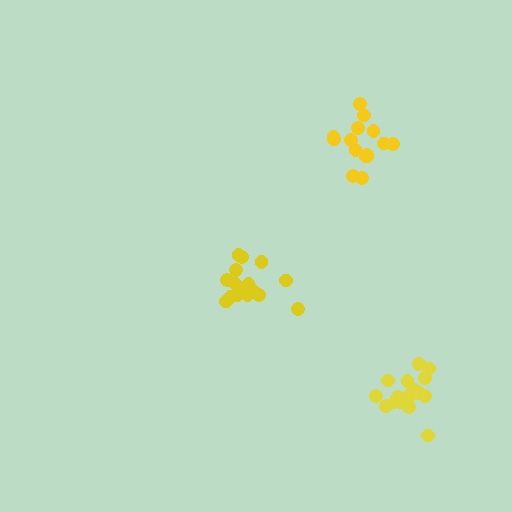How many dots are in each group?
Group 1: 15 dots, Group 2: 16 dots, Group 3: 18 dots (49 total).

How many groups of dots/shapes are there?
There are 3 groups.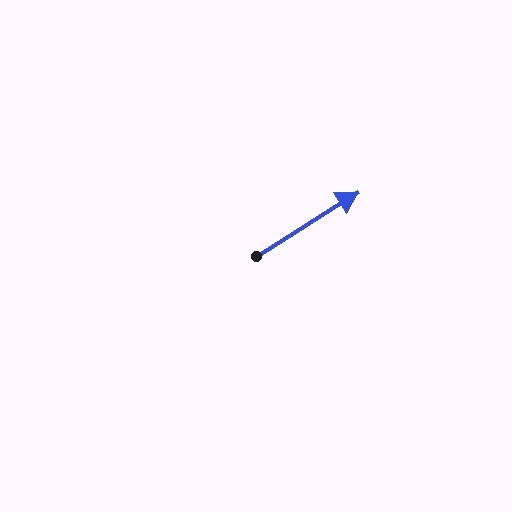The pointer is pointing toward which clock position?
Roughly 2 o'clock.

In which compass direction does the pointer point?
Northeast.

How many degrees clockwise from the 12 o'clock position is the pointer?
Approximately 58 degrees.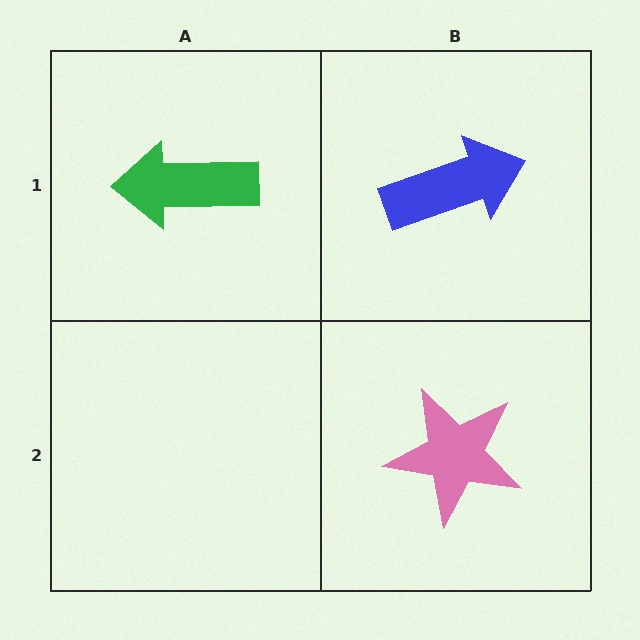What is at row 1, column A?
A green arrow.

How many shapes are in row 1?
2 shapes.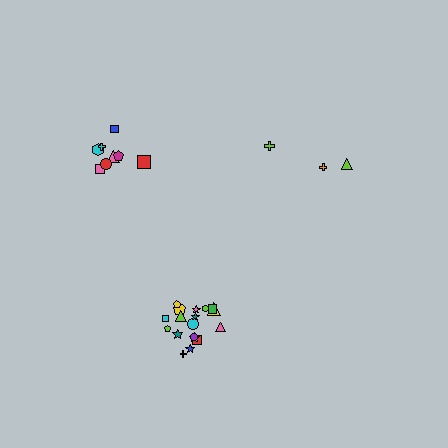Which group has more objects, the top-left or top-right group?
The top-left group.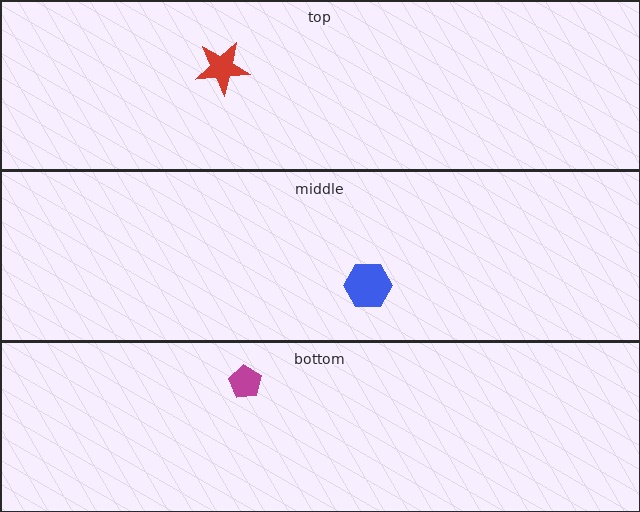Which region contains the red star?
The top region.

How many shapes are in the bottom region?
1.